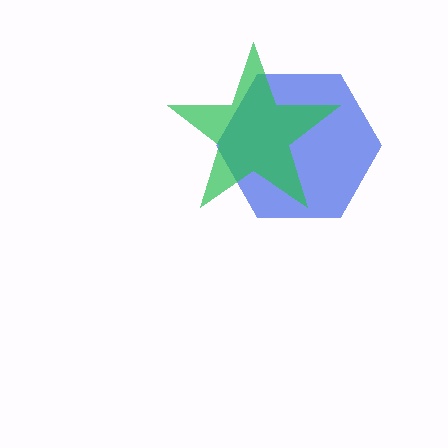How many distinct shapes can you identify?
There are 2 distinct shapes: a blue hexagon, a green star.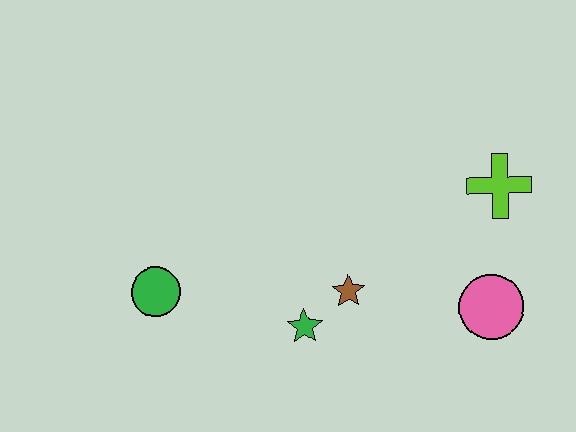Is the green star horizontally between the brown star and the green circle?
Yes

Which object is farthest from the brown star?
The green circle is farthest from the brown star.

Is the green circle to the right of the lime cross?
No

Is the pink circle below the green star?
No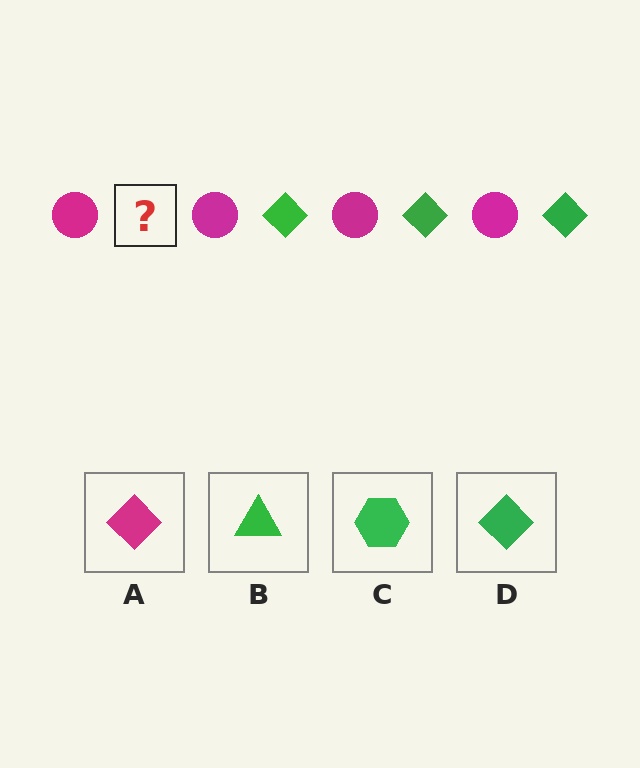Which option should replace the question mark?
Option D.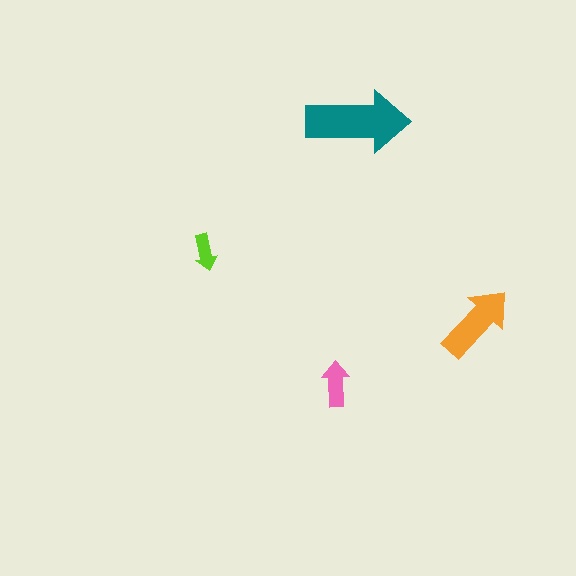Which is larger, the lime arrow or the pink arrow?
The pink one.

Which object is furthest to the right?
The orange arrow is rightmost.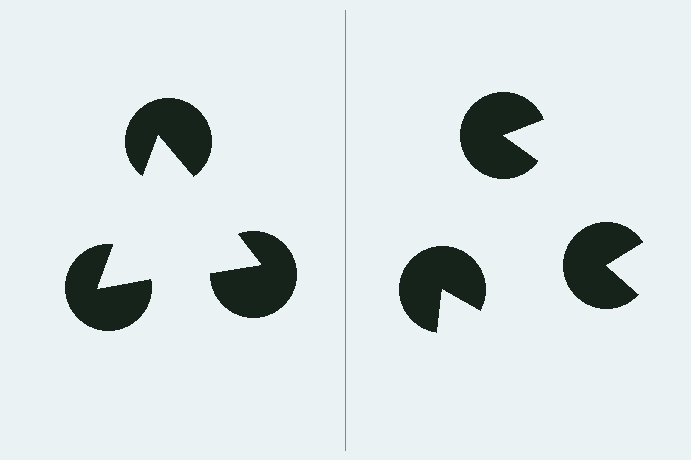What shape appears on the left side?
An illusory triangle.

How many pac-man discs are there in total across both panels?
6 — 3 on each side.